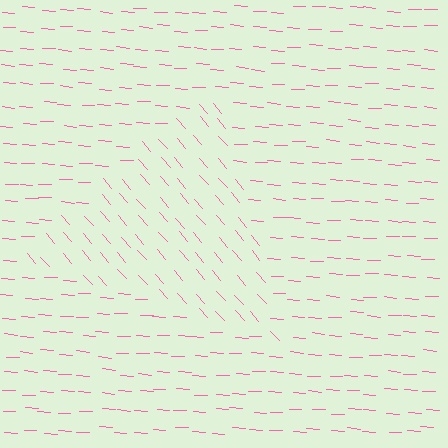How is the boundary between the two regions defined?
The boundary is defined purely by a change in line orientation (approximately 45 degrees difference). All lines are the same color and thickness.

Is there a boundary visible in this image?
Yes, there is a texture boundary formed by a change in line orientation.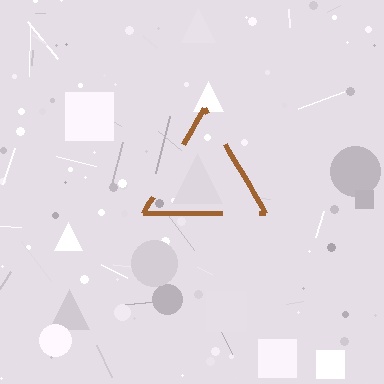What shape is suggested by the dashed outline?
The dashed outline suggests a triangle.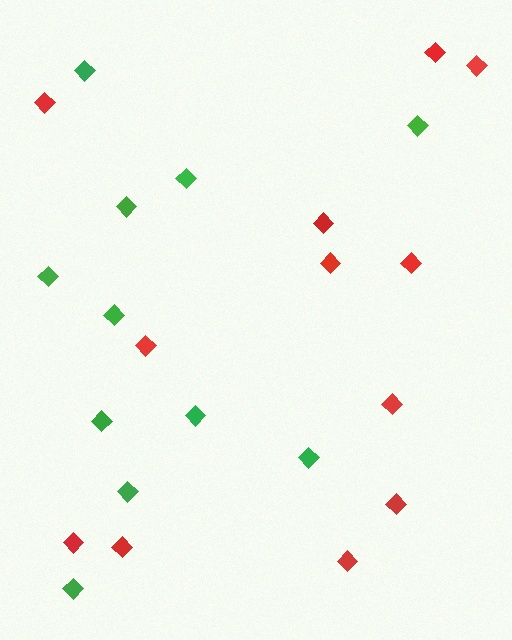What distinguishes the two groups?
There are 2 groups: one group of red diamonds (12) and one group of green diamonds (11).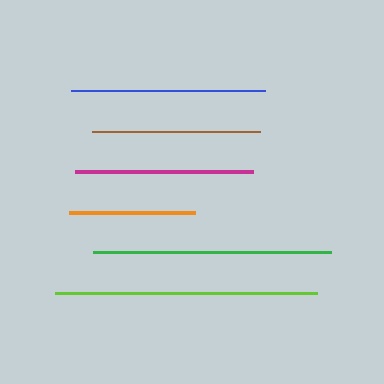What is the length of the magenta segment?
The magenta segment is approximately 177 pixels long.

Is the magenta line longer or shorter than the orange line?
The magenta line is longer than the orange line.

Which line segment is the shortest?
The orange line is the shortest at approximately 126 pixels.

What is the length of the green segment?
The green segment is approximately 238 pixels long.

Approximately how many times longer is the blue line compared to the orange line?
The blue line is approximately 1.5 times the length of the orange line.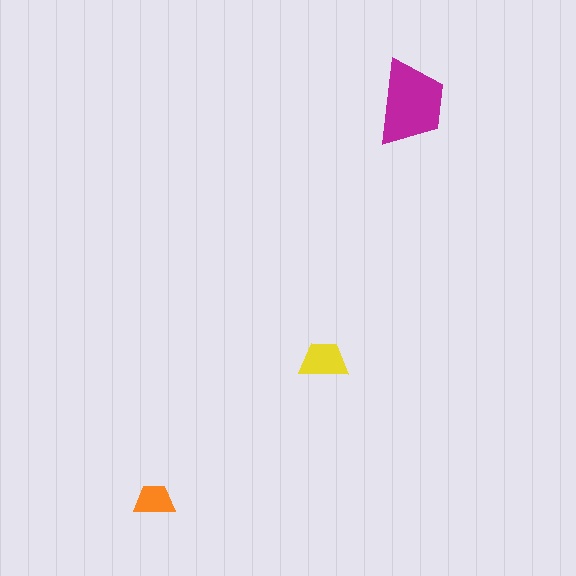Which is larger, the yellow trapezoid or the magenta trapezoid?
The magenta one.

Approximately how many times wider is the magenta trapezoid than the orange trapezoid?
About 2 times wider.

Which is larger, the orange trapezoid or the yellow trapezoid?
The yellow one.